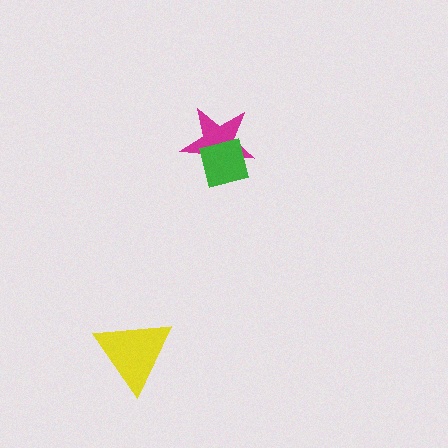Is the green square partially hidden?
No, no other shape covers it.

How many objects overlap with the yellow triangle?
0 objects overlap with the yellow triangle.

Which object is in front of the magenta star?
The green square is in front of the magenta star.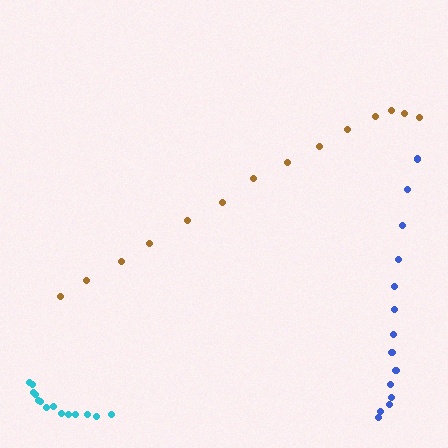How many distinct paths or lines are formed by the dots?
There are 3 distinct paths.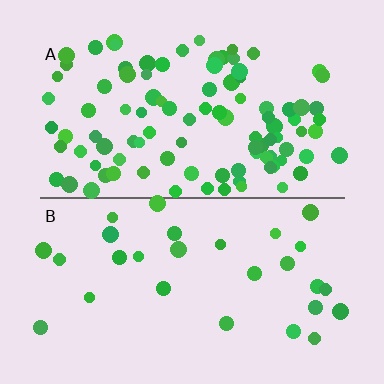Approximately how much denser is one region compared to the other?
Approximately 3.4× — region A over region B.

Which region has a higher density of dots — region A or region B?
A (the top).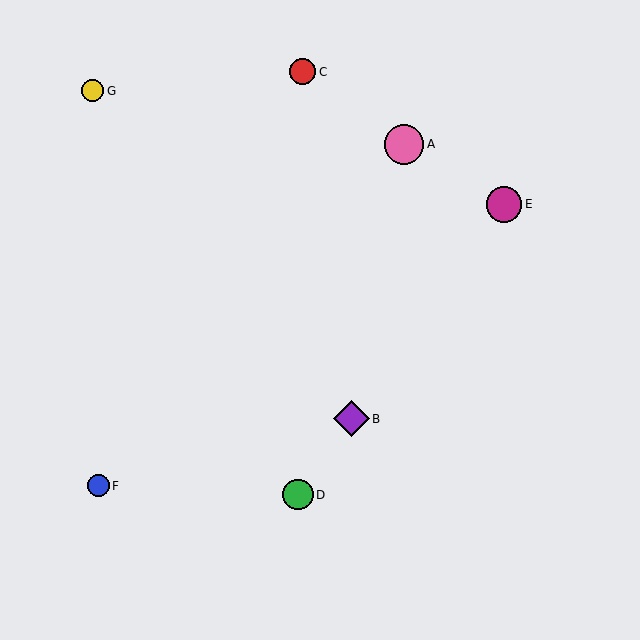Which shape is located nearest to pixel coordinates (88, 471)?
The blue circle (labeled F) at (98, 486) is nearest to that location.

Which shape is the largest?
The pink circle (labeled A) is the largest.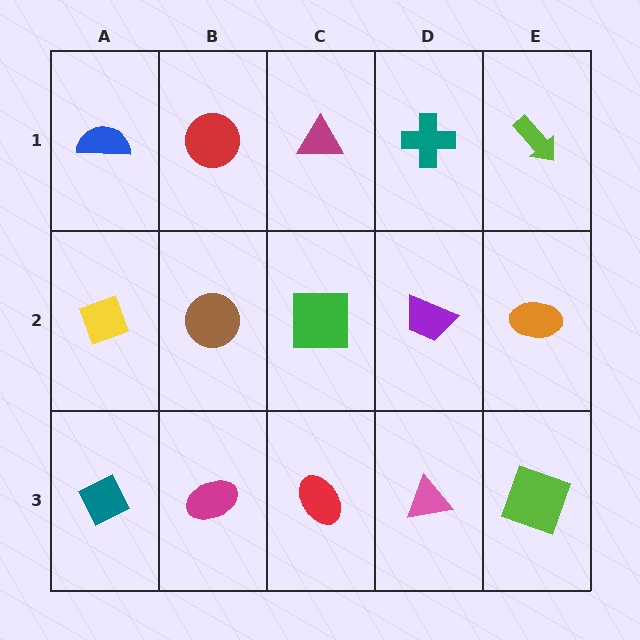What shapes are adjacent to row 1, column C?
A green square (row 2, column C), a red circle (row 1, column B), a teal cross (row 1, column D).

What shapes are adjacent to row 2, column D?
A teal cross (row 1, column D), a pink triangle (row 3, column D), a green square (row 2, column C), an orange ellipse (row 2, column E).